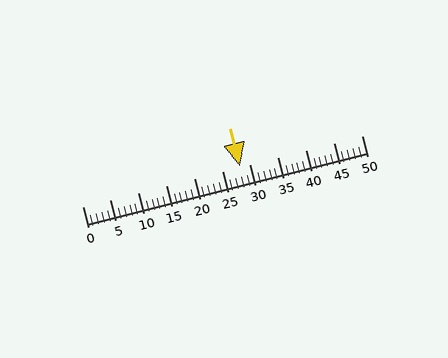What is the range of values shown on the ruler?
The ruler shows values from 0 to 50.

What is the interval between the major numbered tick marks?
The major tick marks are spaced 5 units apart.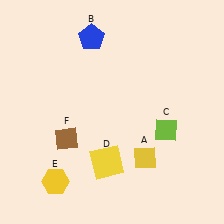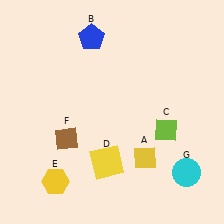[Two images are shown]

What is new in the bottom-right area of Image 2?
A cyan circle (G) was added in the bottom-right area of Image 2.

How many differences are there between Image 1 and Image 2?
There is 1 difference between the two images.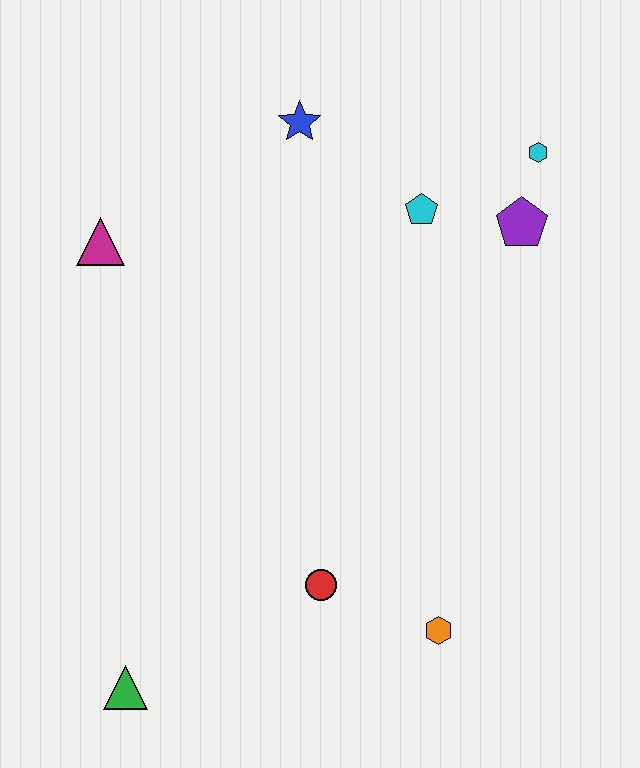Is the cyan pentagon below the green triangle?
No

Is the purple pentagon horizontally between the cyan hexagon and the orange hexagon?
Yes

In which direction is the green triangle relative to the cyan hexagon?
The green triangle is below the cyan hexagon.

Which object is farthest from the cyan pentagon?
The green triangle is farthest from the cyan pentagon.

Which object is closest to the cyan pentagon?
The purple pentagon is closest to the cyan pentagon.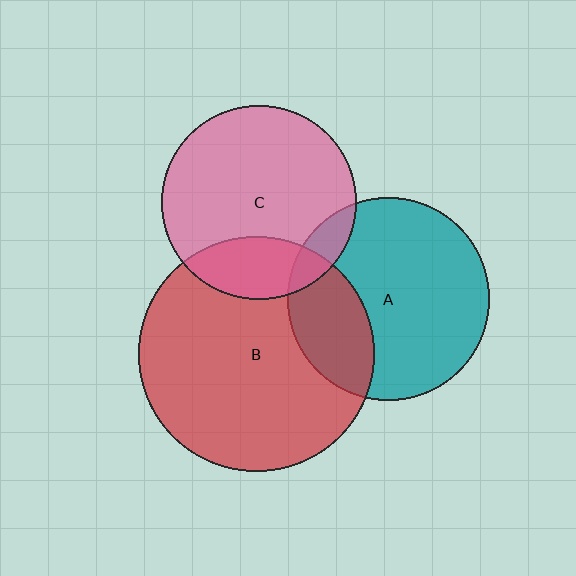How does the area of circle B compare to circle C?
Approximately 1.5 times.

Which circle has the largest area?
Circle B (red).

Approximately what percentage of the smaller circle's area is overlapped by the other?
Approximately 20%.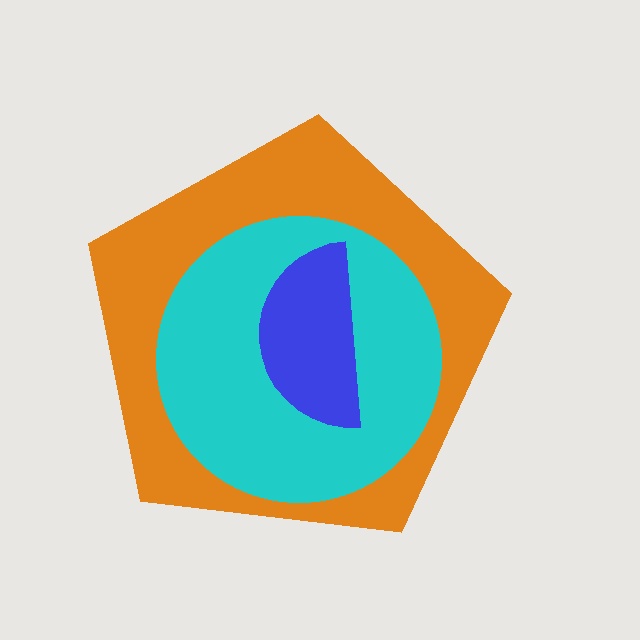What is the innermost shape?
The blue semicircle.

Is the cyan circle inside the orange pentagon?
Yes.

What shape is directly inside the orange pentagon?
The cyan circle.